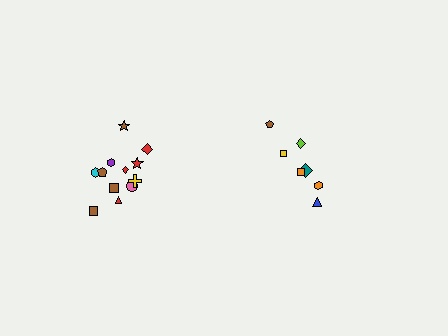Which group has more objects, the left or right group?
The left group.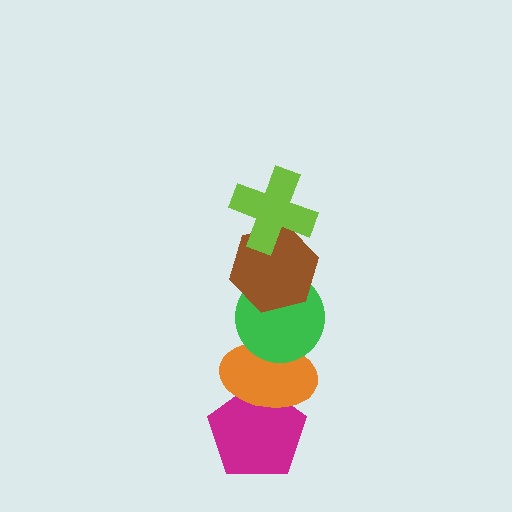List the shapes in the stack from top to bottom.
From top to bottom: the lime cross, the brown hexagon, the green circle, the orange ellipse, the magenta pentagon.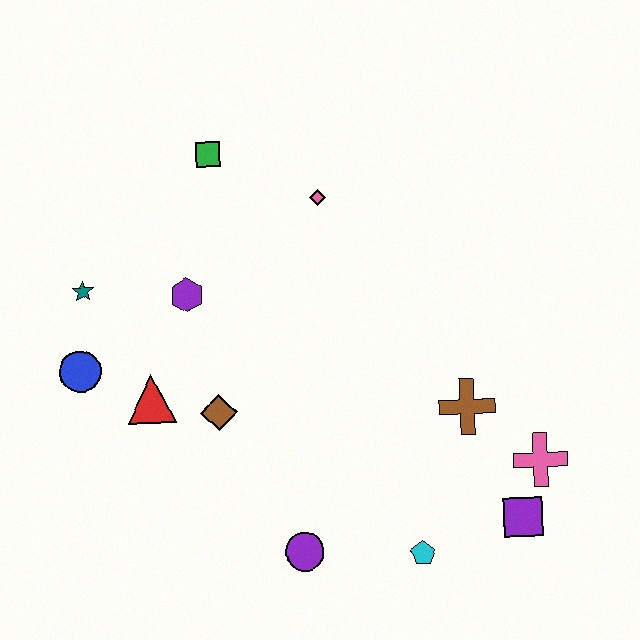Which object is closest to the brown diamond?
The red triangle is closest to the brown diamond.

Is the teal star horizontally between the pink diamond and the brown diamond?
No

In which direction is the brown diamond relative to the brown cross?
The brown diamond is to the left of the brown cross.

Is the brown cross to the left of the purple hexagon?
No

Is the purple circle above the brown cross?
No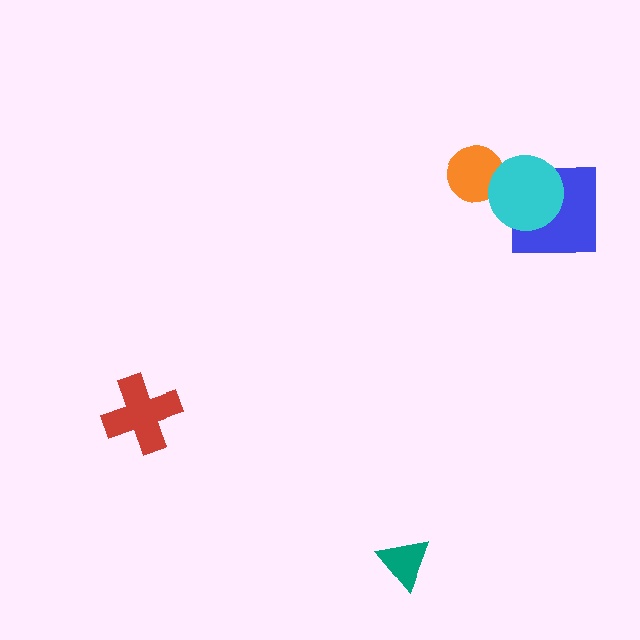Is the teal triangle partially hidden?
No, no other shape covers it.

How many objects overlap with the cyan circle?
2 objects overlap with the cyan circle.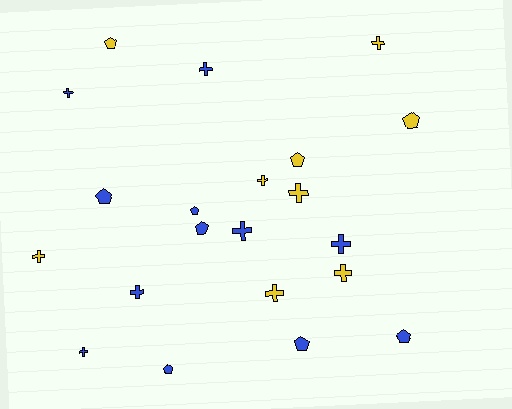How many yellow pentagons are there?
There are 3 yellow pentagons.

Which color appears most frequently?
Blue, with 12 objects.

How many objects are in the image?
There are 21 objects.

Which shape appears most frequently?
Cross, with 12 objects.